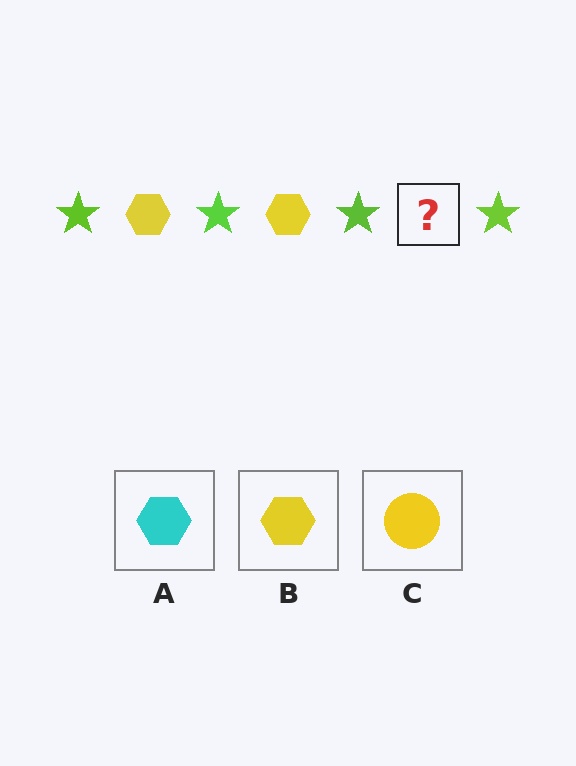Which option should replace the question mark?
Option B.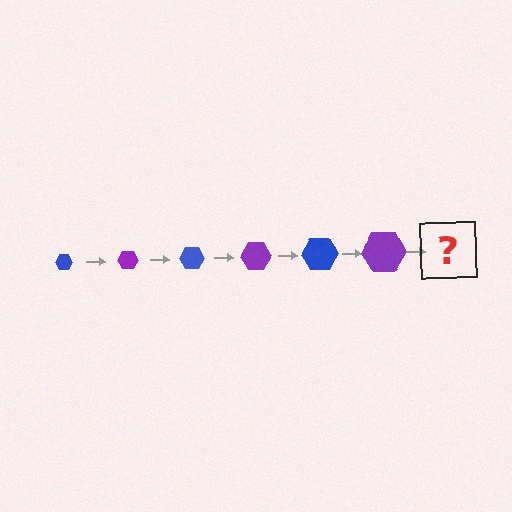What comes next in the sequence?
The next element should be a blue hexagon, larger than the previous one.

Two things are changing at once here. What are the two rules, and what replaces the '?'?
The two rules are that the hexagon grows larger each step and the color cycles through blue and purple. The '?' should be a blue hexagon, larger than the previous one.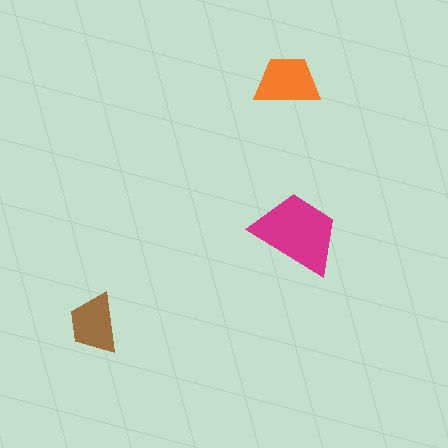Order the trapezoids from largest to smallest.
the magenta one, the orange one, the brown one.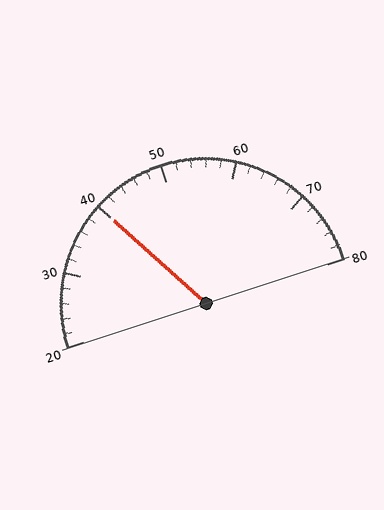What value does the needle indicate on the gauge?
The needle indicates approximately 40.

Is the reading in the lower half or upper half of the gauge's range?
The reading is in the lower half of the range (20 to 80).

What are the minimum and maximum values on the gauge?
The gauge ranges from 20 to 80.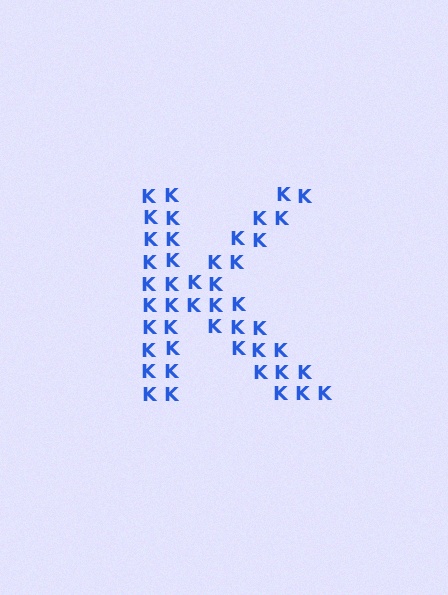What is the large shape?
The large shape is the letter K.